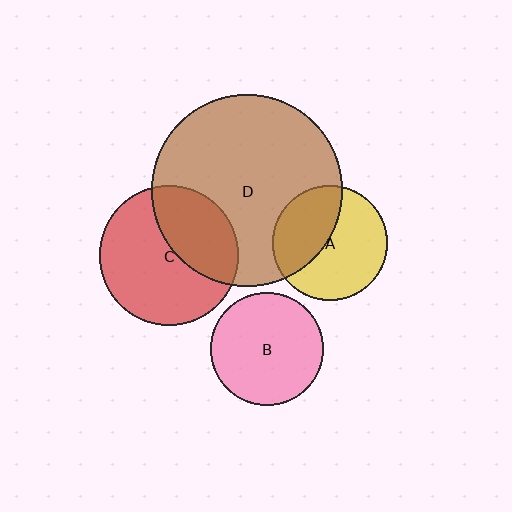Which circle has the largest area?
Circle D (brown).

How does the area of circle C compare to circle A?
Approximately 1.5 times.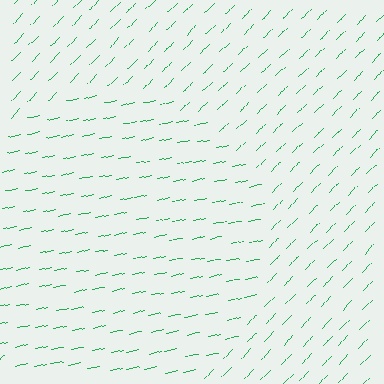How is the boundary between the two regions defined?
The boundary is defined purely by a change in line orientation (approximately 34 degrees difference). All lines are the same color and thickness.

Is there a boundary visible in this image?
Yes, there is a texture boundary formed by a change in line orientation.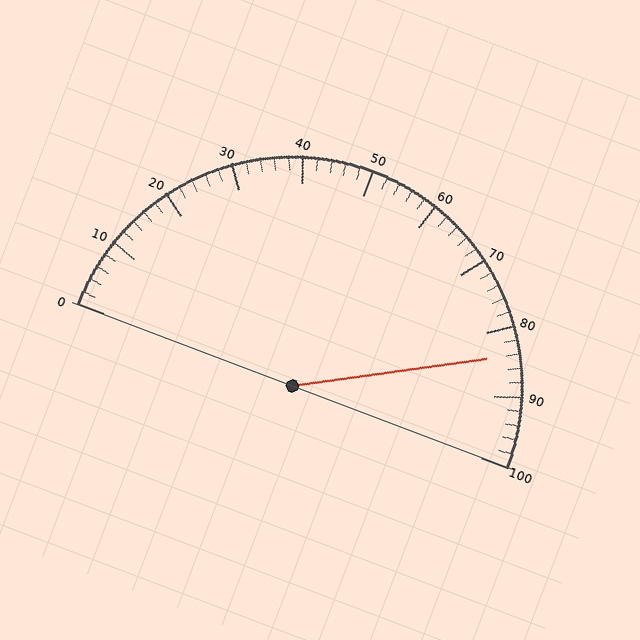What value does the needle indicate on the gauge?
The needle indicates approximately 84.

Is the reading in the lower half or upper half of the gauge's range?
The reading is in the upper half of the range (0 to 100).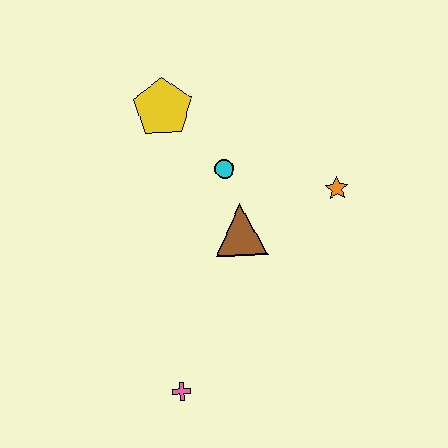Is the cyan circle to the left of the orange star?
Yes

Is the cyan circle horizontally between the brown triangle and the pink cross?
Yes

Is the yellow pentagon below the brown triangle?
No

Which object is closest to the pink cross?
The brown triangle is closest to the pink cross.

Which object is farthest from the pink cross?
The yellow pentagon is farthest from the pink cross.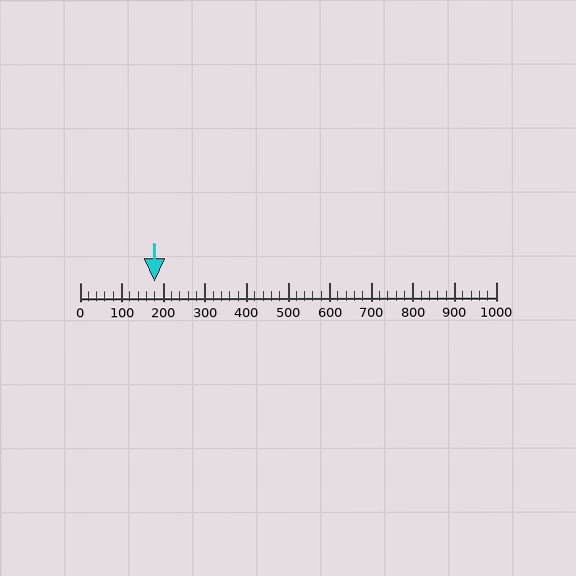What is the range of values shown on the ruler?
The ruler shows values from 0 to 1000.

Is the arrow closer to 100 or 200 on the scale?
The arrow is closer to 200.